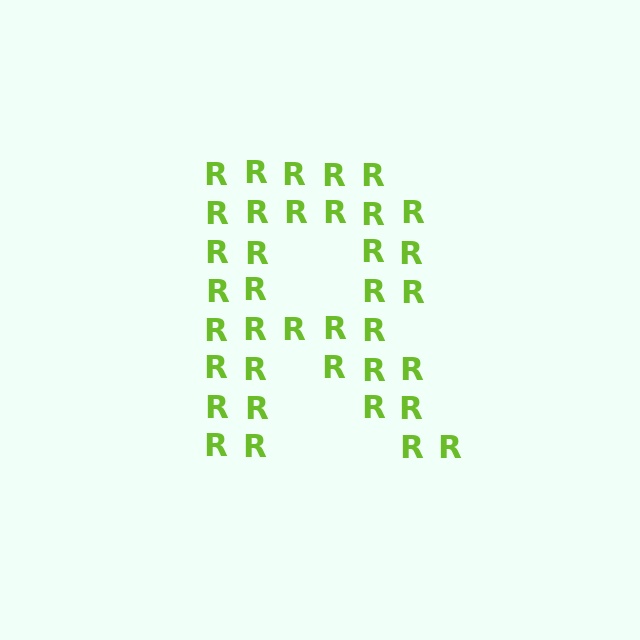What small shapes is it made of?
It is made of small letter R's.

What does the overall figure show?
The overall figure shows the letter R.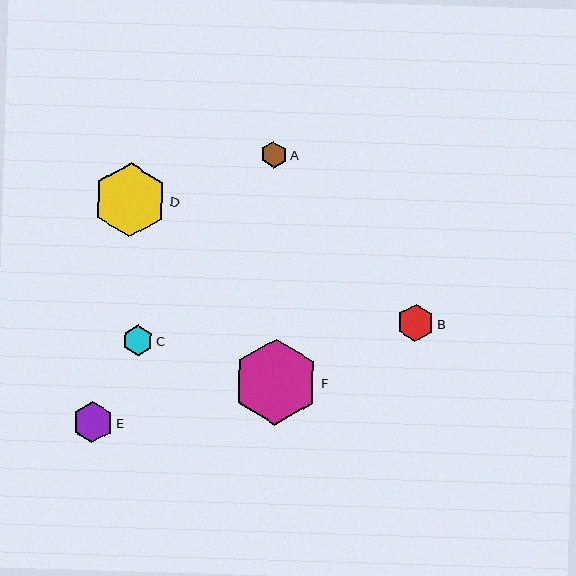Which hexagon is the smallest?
Hexagon A is the smallest with a size of approximately 26 pixels.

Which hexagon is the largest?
Hexagon F is the largest with a size of approximately 86 pixels.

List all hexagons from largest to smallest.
From largest to smallest: F, D, E, B, C, A.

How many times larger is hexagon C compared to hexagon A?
Hexagon C is approximately 1.2 times the size of hexagon A.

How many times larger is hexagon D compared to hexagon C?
Hexagon D is approximately 2.4 times the size of hexagon C.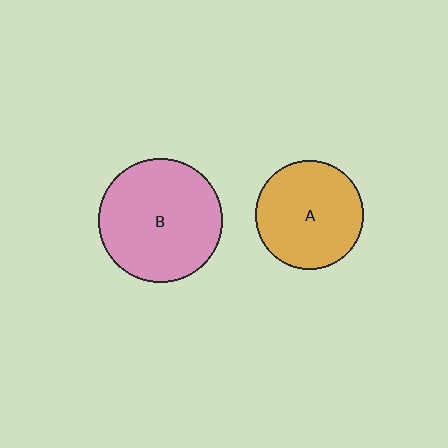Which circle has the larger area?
Circle B (pink).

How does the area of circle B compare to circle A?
Approximately 1.3 times.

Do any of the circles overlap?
No, none of the circles overlap.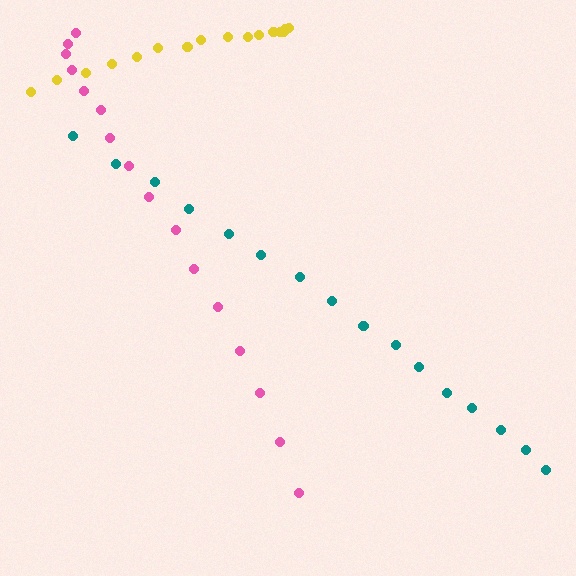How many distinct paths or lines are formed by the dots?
There are 3 distinct paths.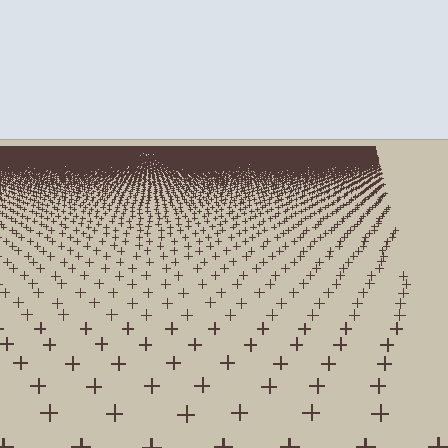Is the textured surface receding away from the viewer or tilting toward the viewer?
The surface is receding away from the viewer. Texture elements get smaller and denser toward the top.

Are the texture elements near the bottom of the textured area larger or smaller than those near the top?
Larger. Near the bottom, elements are closer to the viewer and appear at a bigger on-screen size.